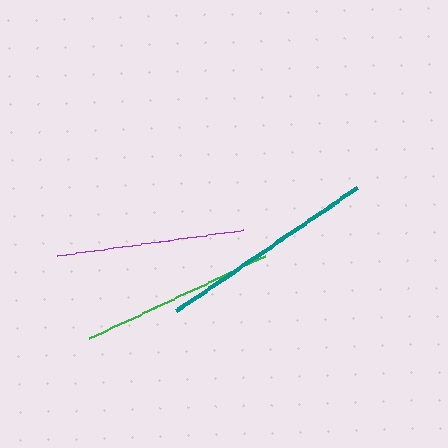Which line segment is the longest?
The teal line is the longest at approximately 220 pixels.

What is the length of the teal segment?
The teal segment is approximately 220 pixels long.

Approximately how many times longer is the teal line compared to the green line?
The teal line is approximately 1.1 times the length of the green line.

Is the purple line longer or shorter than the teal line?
The teal line is longer than the purple line.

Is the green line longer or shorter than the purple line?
The green line is longer than the purple line.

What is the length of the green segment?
The green segment is approximately 195 pixels long.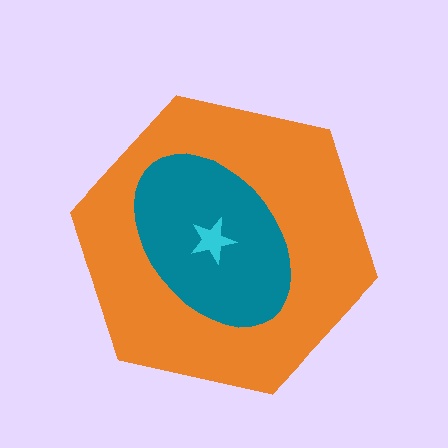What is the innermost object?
The cyan star.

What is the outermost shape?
The orange hexagon.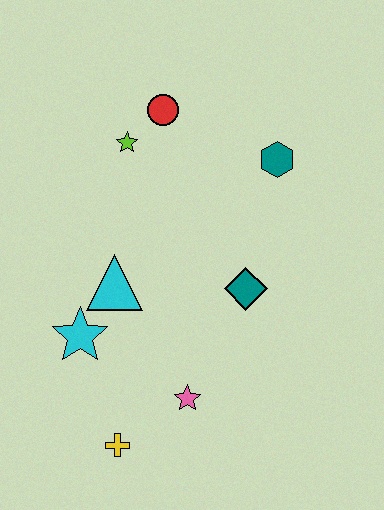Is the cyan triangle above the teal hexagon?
No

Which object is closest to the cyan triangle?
The cyan star is closest to the cyan triangle.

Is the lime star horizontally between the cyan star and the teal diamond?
Yes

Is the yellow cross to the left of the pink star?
Yes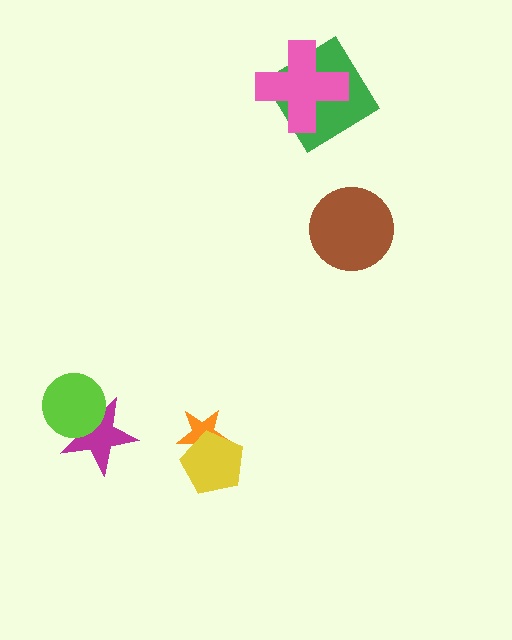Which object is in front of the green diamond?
The pink cross is in front of the green diamond.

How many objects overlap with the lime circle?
1 object overlaps with the lime circle.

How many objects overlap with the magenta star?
1 object overlaps with the magenta star.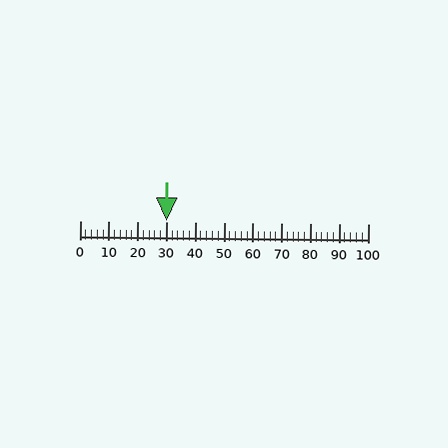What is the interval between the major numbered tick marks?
The major tick marks are spaced 10 units apart.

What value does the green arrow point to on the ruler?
The green arrow points to approximately 30.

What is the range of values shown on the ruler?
The ruler shows values from 0 to 100.